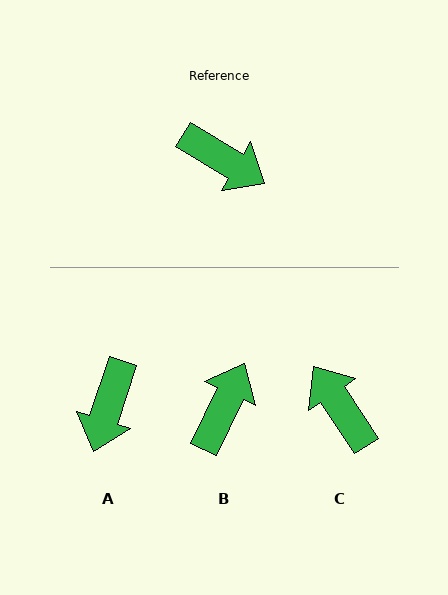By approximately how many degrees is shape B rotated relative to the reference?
Approximately 95 degrees counter-clockwise.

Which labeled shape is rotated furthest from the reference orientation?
C, about 155 degrees away.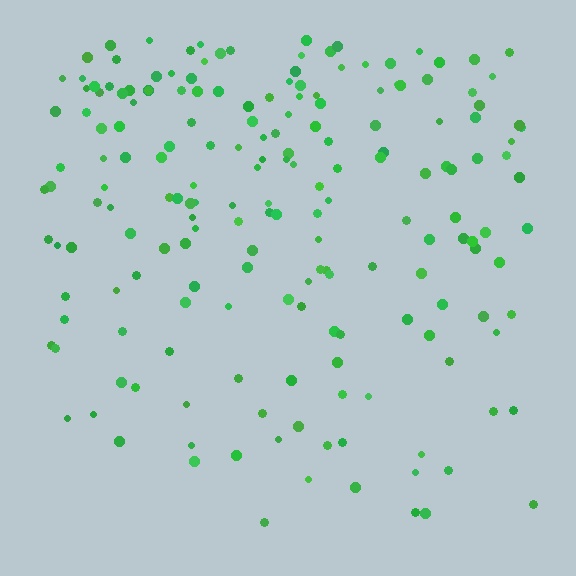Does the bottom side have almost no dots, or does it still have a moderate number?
Still a moderate number, just noticeably fewer than the top.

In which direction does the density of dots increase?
From bottom to top, with the top side densest.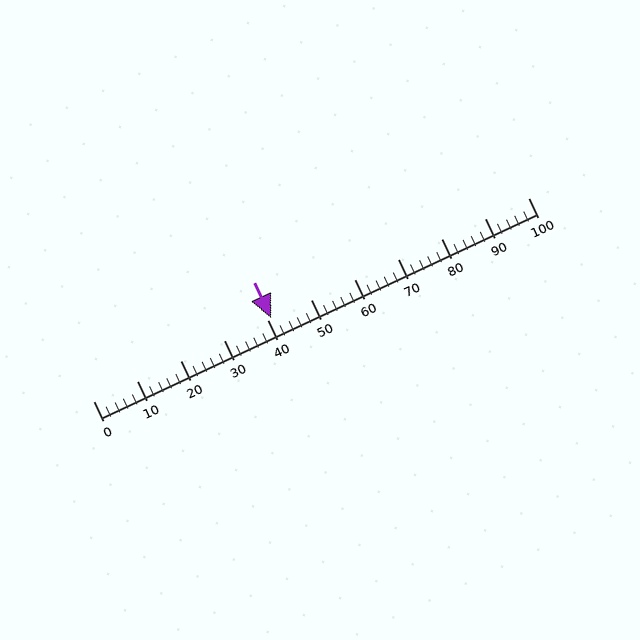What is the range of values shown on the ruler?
The ruler shows values from 0 to 100.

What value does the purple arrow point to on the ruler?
The purple arrow points to approximately 41.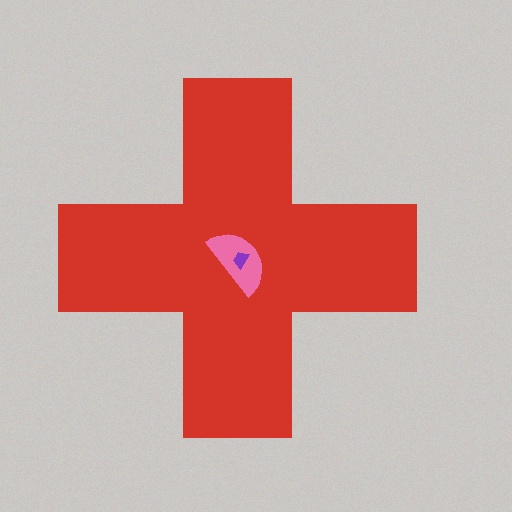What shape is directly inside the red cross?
The pink semicircle.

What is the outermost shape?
The red cross.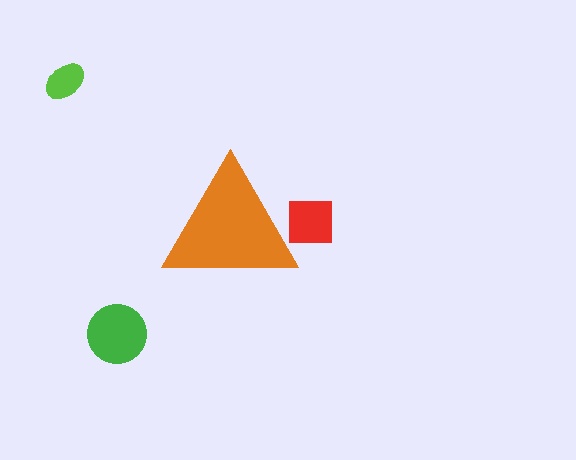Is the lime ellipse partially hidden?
No, the lime ellipse is fully visible.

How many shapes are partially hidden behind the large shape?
1 shape is partially hidden.